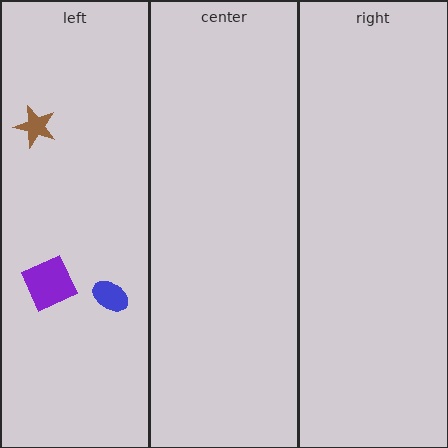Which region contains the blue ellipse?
The left region.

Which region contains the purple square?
The left region.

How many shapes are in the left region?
3.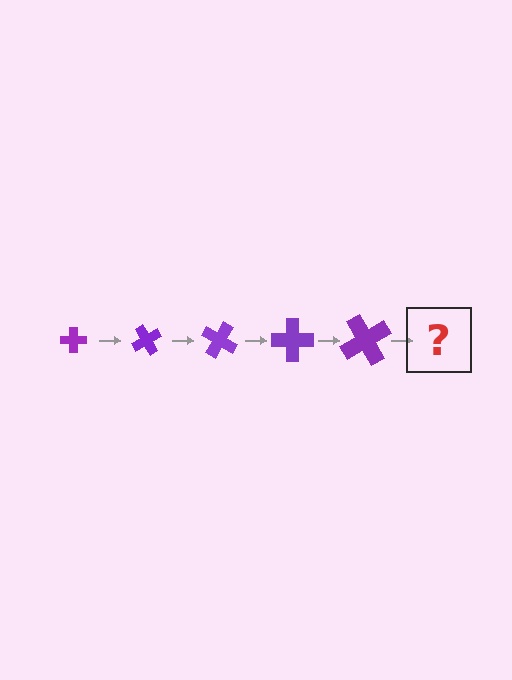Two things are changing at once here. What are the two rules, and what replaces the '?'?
The two rules are that the cross grows larger each step and it rotates 60 degrees each step. The '?' should be a cross, larger than the previous one and rotated 300 degrees from the start.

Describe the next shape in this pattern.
It should be a cross, larger than the previous one and rotated 300 degrees from the start.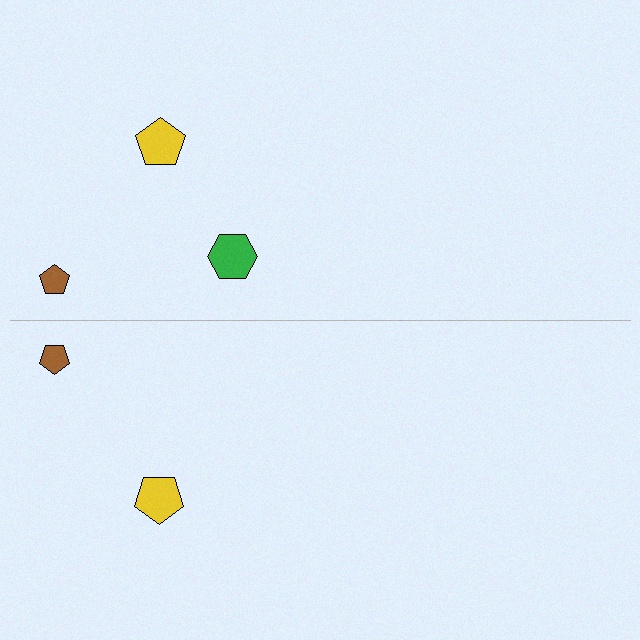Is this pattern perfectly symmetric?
No, the pattern is not perfectly symmetric. A green hexagon is missing from the bottom side.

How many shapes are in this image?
There are 5 shapes in this image.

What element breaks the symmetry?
A green hexagon is missing from the bottom side.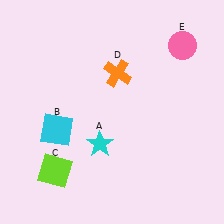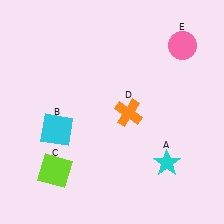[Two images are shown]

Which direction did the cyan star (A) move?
The cyan star (A) moved right.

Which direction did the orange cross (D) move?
The orange cross (D) moved down.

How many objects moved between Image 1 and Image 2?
2 objects moved between the two images.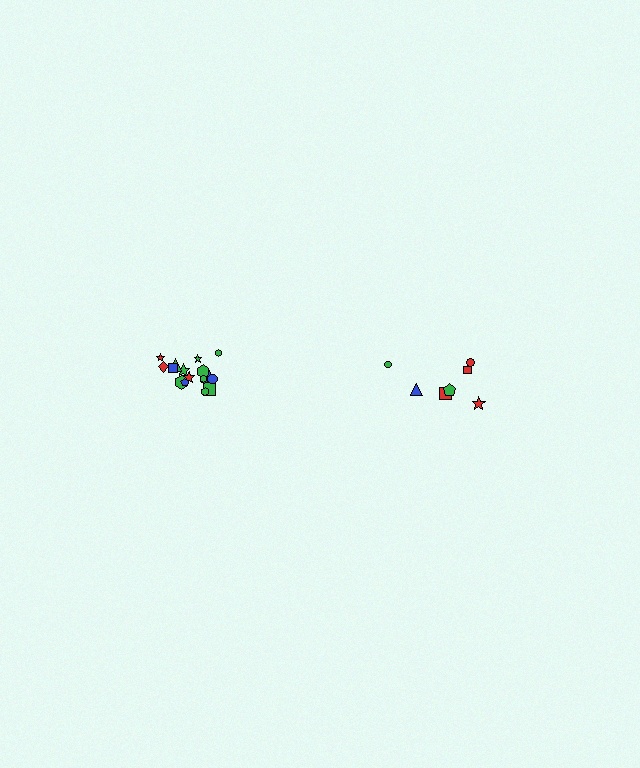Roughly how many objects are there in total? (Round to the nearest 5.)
Roughly 25 objects in total.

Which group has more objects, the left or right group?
The left group.